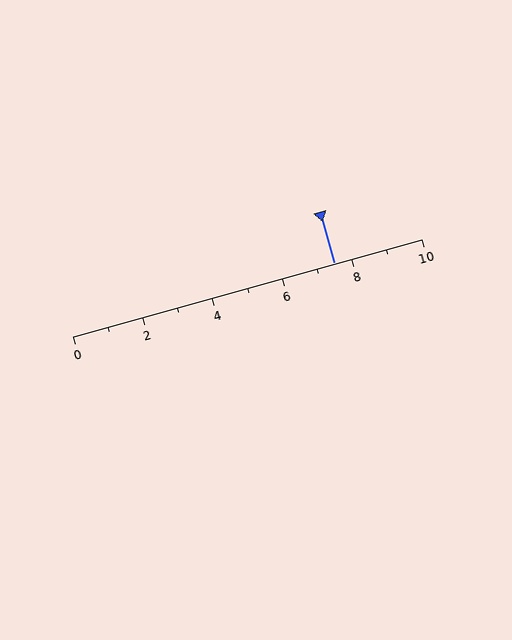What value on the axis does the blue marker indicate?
The marker indicates approximately 7.5.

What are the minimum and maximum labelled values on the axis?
The axis runs from 0 to 10.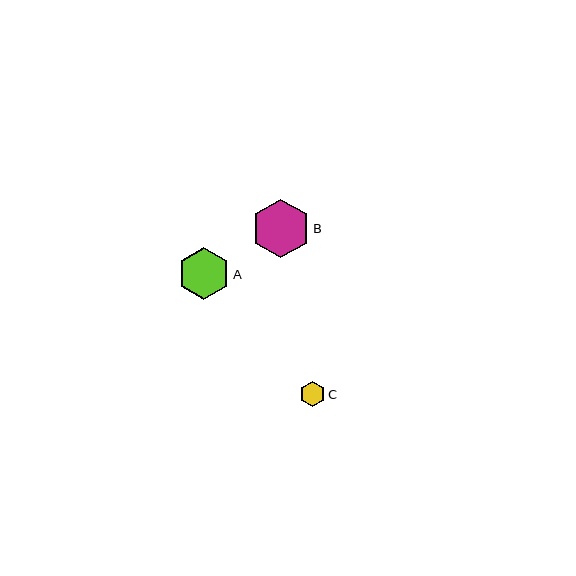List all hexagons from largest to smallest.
From largest to smallest: B, A, C.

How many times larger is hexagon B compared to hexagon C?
Hexagon B is approximately 2.4 times the size of hexagon C.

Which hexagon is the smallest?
Hexagon C is the smallest with a size of approximately 25 pixels.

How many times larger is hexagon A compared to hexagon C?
Hexagon A is approximately 2.1 times the size of hexagon C.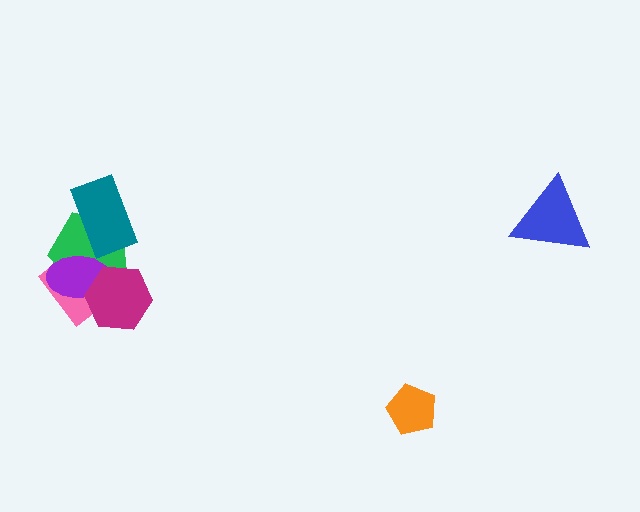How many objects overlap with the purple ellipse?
3 objects overlap with the purple ellipse.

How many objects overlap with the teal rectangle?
1 object overlaps with the teal rectangle.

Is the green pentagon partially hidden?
Yes, it is partially covered by another shape.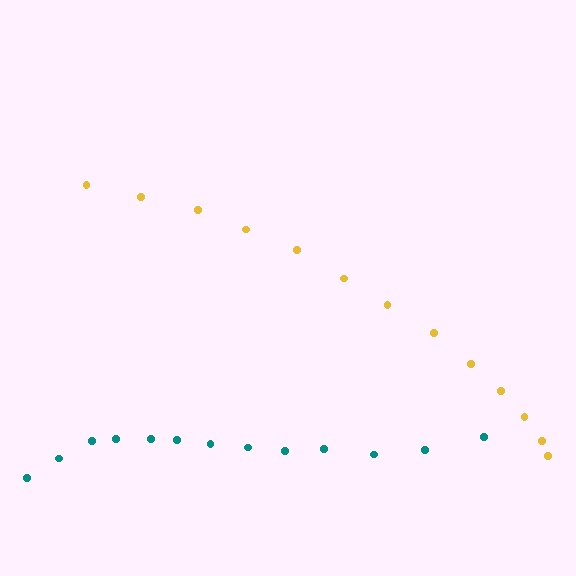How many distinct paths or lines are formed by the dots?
There are 2 distinct paths.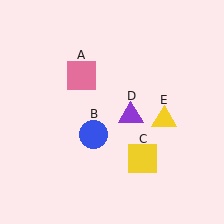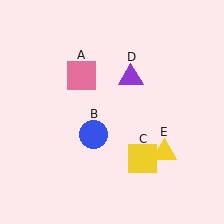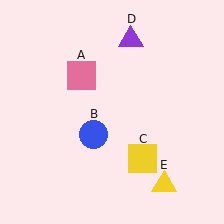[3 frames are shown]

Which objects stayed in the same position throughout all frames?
Pink square (object A) and blue circle (object B) and yellow square (object C) remained stationary.